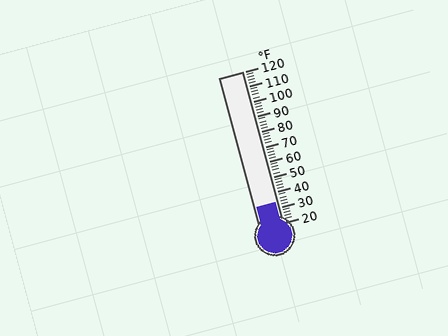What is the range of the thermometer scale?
The thermometer scale ranges from 20°F to 120°F.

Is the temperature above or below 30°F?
The temperature is above 30°F.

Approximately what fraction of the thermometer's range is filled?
The thermometer is filled to approximately 15% of its range.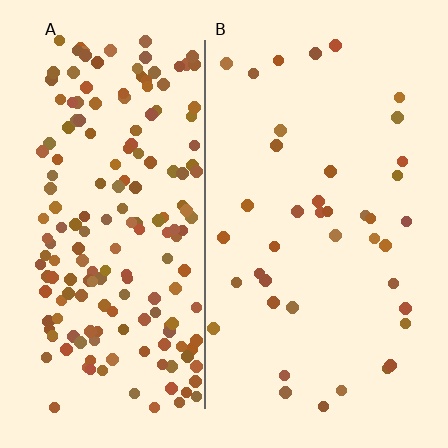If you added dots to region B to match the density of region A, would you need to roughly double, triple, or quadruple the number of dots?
Approximately quadruple.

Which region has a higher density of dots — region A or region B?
A (the left).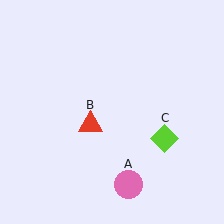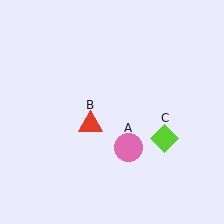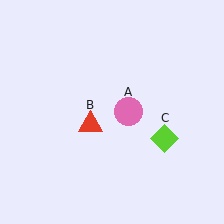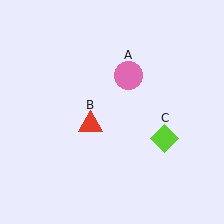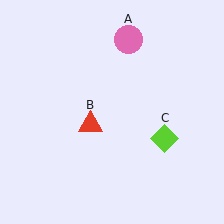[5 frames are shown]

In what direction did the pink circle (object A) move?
The pink circle (object A) moved up.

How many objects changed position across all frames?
1 object changed position: pink circle (object A).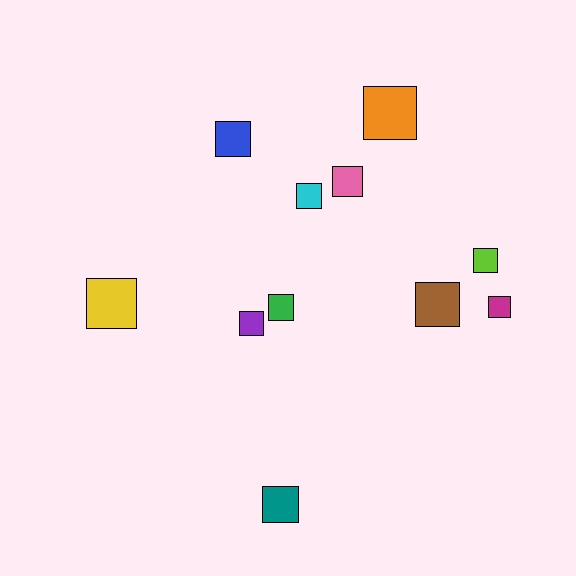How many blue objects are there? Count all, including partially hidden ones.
There is 1 blue object.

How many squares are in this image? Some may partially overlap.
There are 11 squares.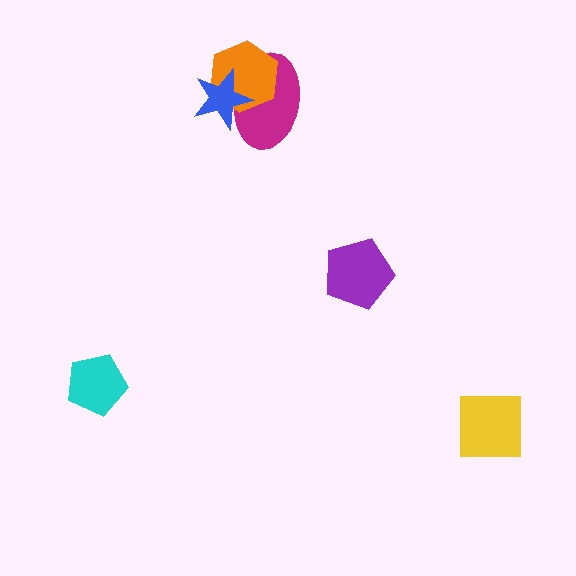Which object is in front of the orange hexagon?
The blue star is in front of the orange hexagon.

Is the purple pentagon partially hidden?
No, no other shape covers it.